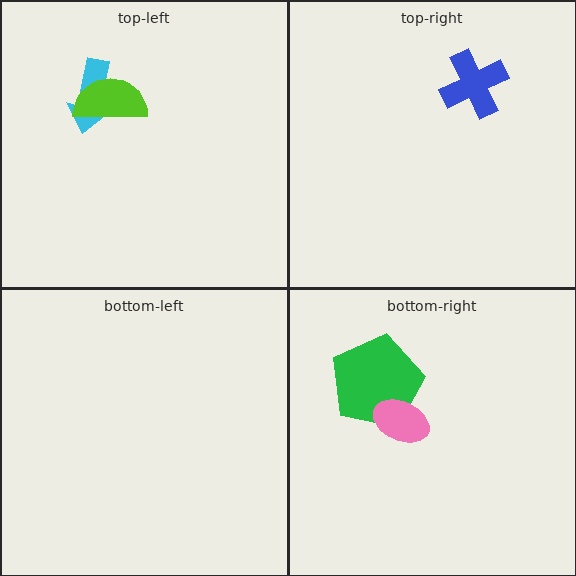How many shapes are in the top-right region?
1.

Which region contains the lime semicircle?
The top-left region.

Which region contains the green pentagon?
The bottom-right region.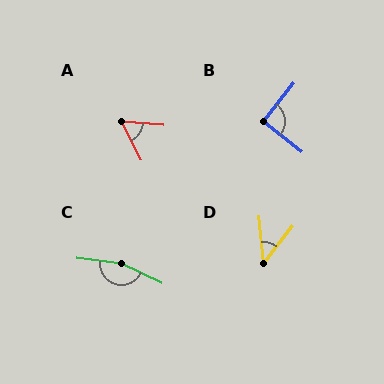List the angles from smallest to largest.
D (44°), A (58°), B (90°), C (162°).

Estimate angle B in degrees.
Approximately 90 degrees.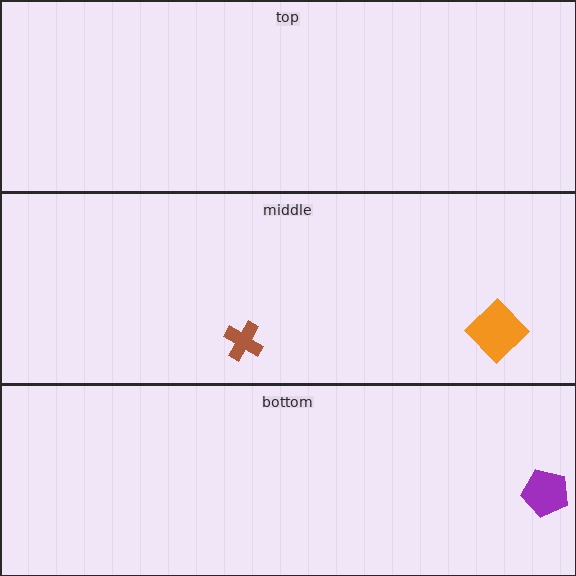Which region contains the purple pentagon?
The bottom region.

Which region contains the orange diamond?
The middle region.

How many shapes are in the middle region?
2.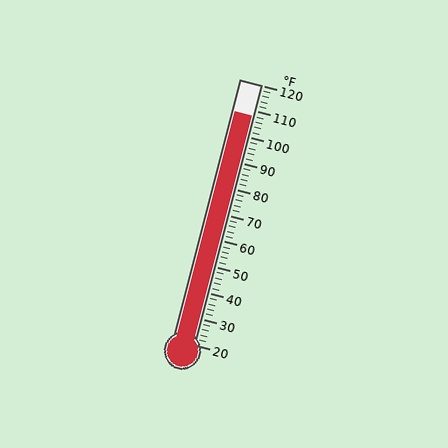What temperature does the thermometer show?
The thermometer shows approximately 108°F.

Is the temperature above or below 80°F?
The temperature is above 80°F.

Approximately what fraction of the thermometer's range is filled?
The thermometer is filled to approximately 90% of its range.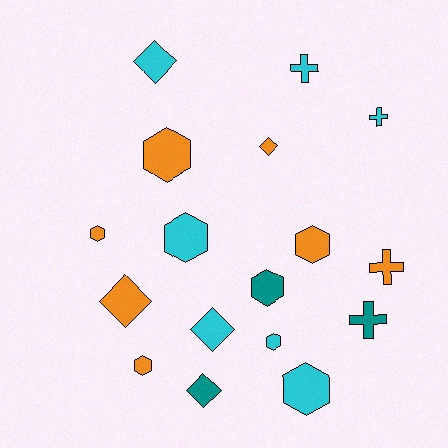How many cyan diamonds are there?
There are 2 cyan diamonds.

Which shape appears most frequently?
Hexagon, with 8 objects.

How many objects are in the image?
There are 17 objects.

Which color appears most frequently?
Cyan, with 7 objects.